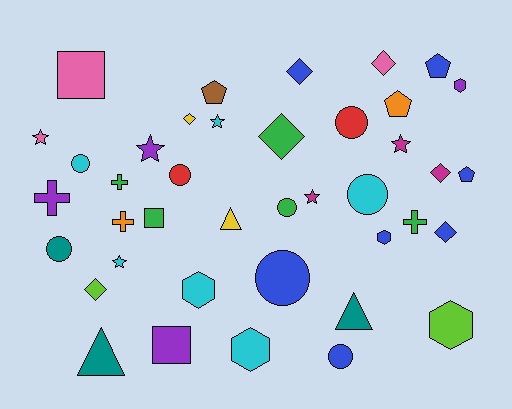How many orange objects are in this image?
There are 2 orange objects.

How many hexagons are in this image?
There are 5 hexagons.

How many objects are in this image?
There are 40 objects.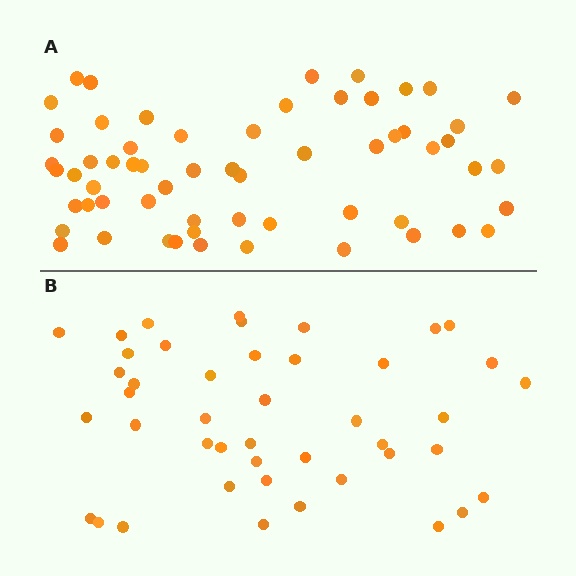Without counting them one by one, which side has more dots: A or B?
Region A (the top region) has more dots.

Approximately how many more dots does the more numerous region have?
Region A has approximately 15 more dots than region B.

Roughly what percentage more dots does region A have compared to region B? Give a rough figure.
About 35% more.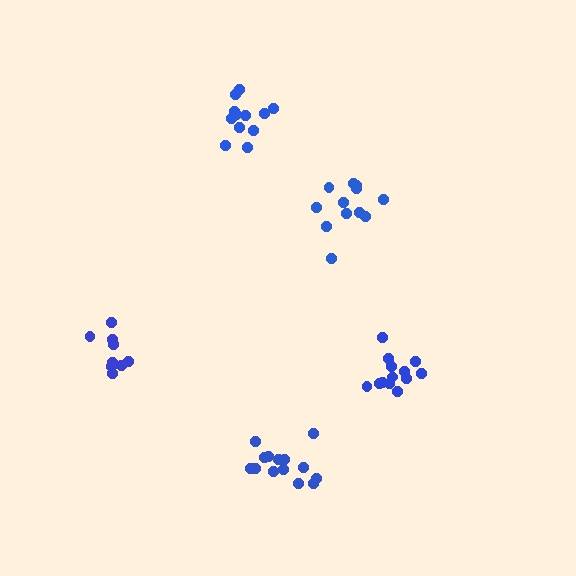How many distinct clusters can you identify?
There are 5 distinct clusters.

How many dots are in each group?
Group 1: 12 dots, Group 2: 9 dots, Group 3: 12 dots, Group 4: 14 dots, Group 5: 13 dots (60 total).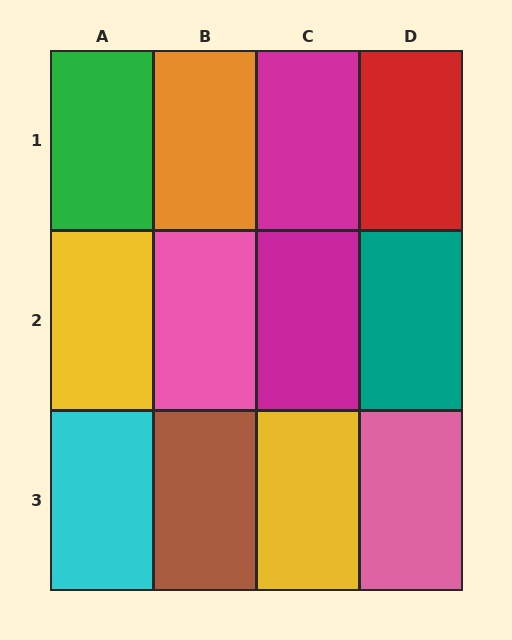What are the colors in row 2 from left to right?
Yellow, pink, magenta, teal.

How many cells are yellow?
2 cells are yellow.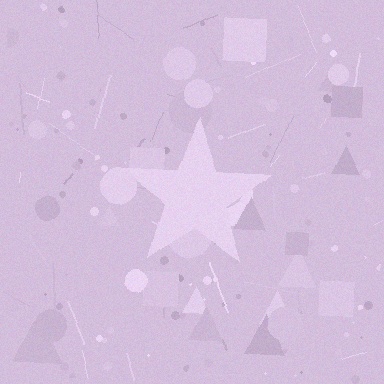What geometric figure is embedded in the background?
A star is embedded in the background.